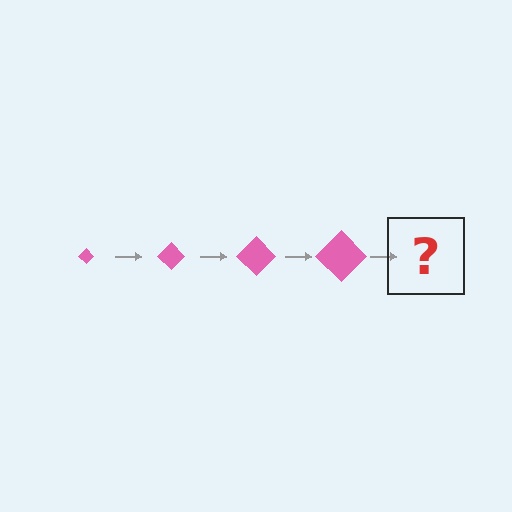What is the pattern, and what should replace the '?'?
The pattern is that the diamond gets progressively larger each step. The '?' should be a pink diamond, larger than the previous one.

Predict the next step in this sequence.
The next step is a pink diamond, larger than the previous one.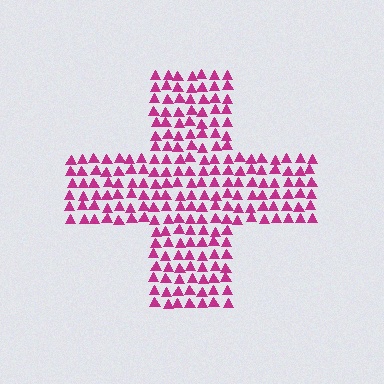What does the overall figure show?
The overall figure shows a cross.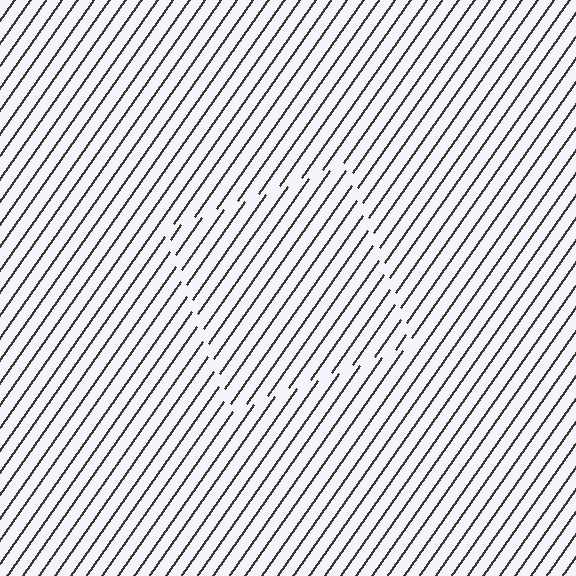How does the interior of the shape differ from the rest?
The interior of the shape contains the same grating, shifted by half a period — the contour is defined by the phase discontinuity where line-ends from the inner and outer gratings abut.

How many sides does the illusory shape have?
4 sides — the line-ends trace a square.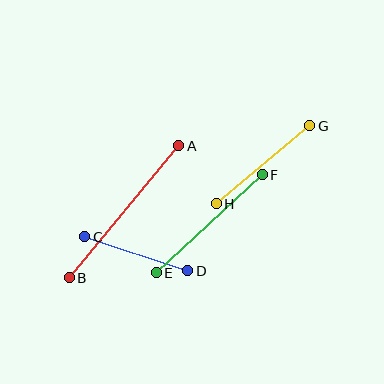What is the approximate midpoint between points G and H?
The midpoint is at approximately (263, 165) pixels.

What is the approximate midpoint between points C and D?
The midpoint is at approximately (136, 254) pixels.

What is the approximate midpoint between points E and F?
The midpoint is at approximately (209, 224) pixels.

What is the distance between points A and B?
The distance is approximately 172 pixels.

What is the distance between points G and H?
The distance is approximately 122 pixels.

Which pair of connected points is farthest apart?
Points A and B are farthest apart.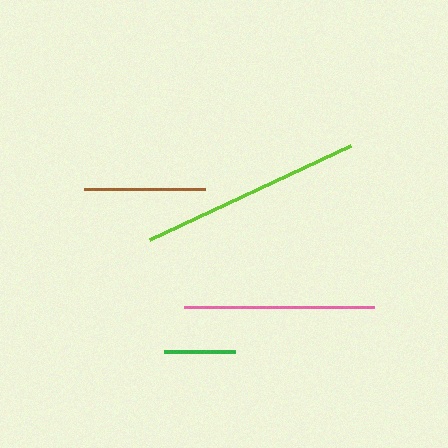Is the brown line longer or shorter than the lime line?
The lime line is longer than the brown line.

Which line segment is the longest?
The lime line is the longest at approximately 222 pixels.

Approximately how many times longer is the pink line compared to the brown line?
The pink line is approximately 1.6 times the length of the brown line.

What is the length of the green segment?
The green segment is approximately 70 pixels long.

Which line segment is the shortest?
The green line is the shortest at approximately 70 pixels.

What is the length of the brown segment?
The brown segment is approximately 121 pixels long.